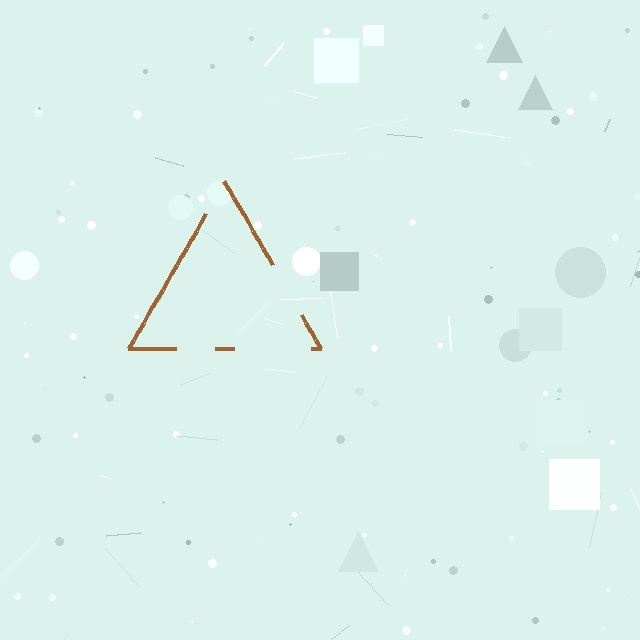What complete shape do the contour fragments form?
The contour fragments form a triangle.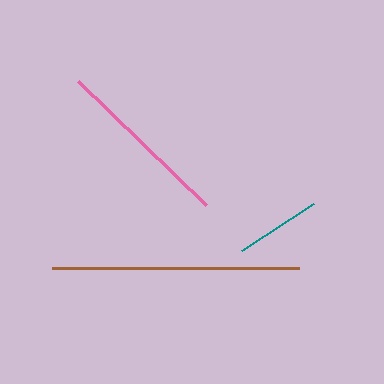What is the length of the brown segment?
The brown segment is approximately 246 pixels long.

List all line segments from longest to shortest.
From longest to shortest: brown, pink, teal.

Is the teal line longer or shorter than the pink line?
The pink line is longer than the teal line.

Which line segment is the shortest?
The teal line is the shortest at approximately 85 pixels.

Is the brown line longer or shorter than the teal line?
The brown line is longer than the teal line.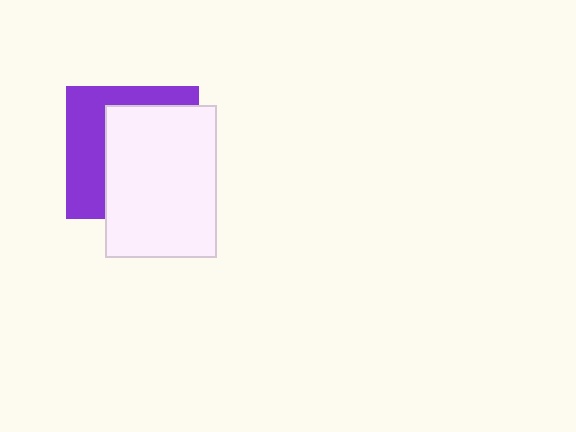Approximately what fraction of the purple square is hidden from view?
Roughly 60% of the purple square is hidden behind the white rectangle.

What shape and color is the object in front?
The object in front is a white rectangle.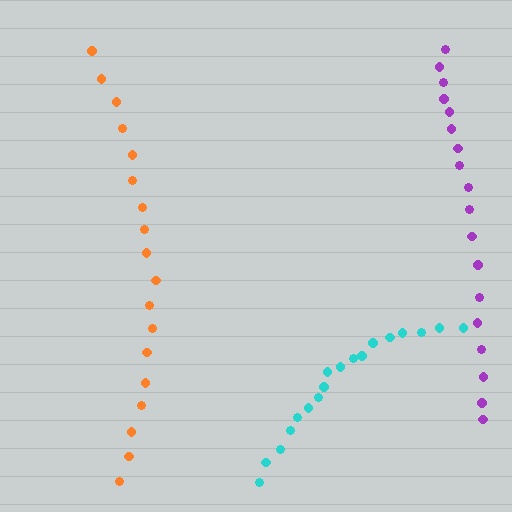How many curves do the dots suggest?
There are 3 distinct paths.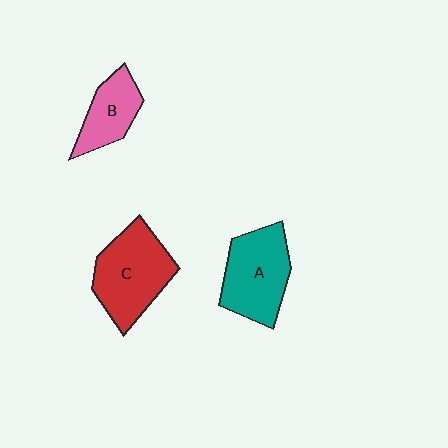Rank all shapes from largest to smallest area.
From largest to smallest: C (red), A (teal), B (pink).